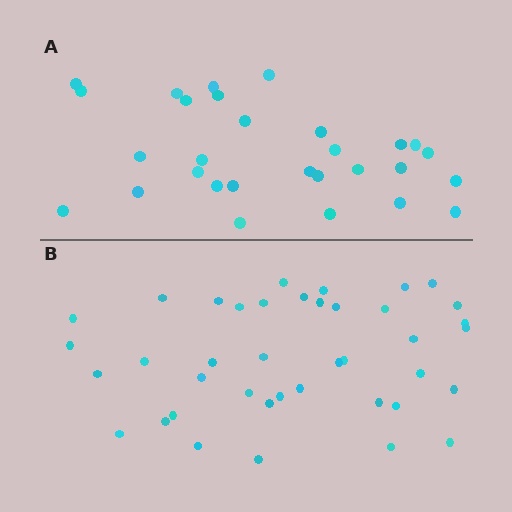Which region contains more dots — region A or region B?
Region B (the bottom region) has more dots.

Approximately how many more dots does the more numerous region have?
Region B has roughly 12 or so more dots than region A.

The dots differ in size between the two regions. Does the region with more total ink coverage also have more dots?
No. Region A has more total ink coverage because its dots are larger, but region B actually contains more individual dots. Total area can be misleading — the number of items is what matters here.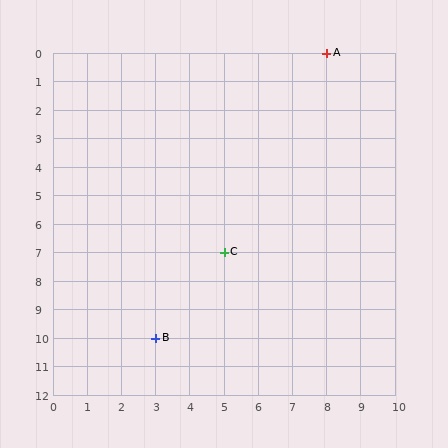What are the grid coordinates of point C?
Point C is at grid coordinates (5, 7).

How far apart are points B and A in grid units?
Points B and A are 5 columns and 10 rows apart (about 11.2 grid units diagonally).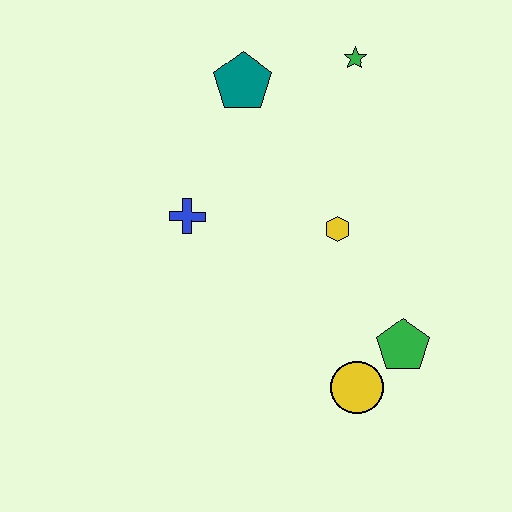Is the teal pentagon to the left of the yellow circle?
Yes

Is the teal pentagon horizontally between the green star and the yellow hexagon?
No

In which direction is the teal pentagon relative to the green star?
The teal pentagon is to the left of the green star.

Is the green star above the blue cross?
Yes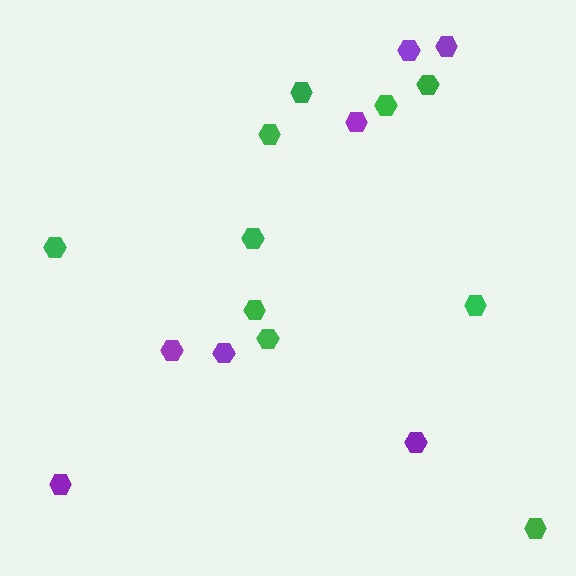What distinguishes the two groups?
There are 2 groups: one group of purple hexagons (7) and one group of green hexagons (10).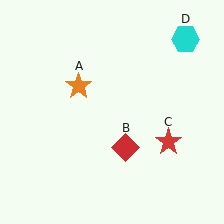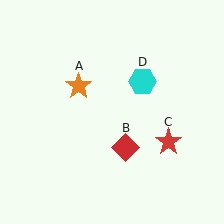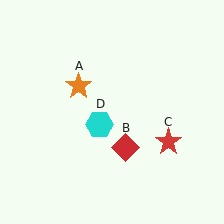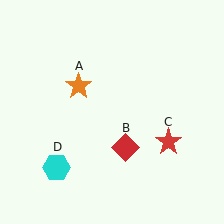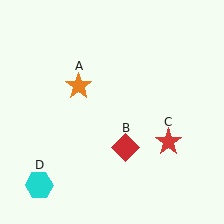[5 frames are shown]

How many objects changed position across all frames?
1 object changed position: cyan hexagon (object D).